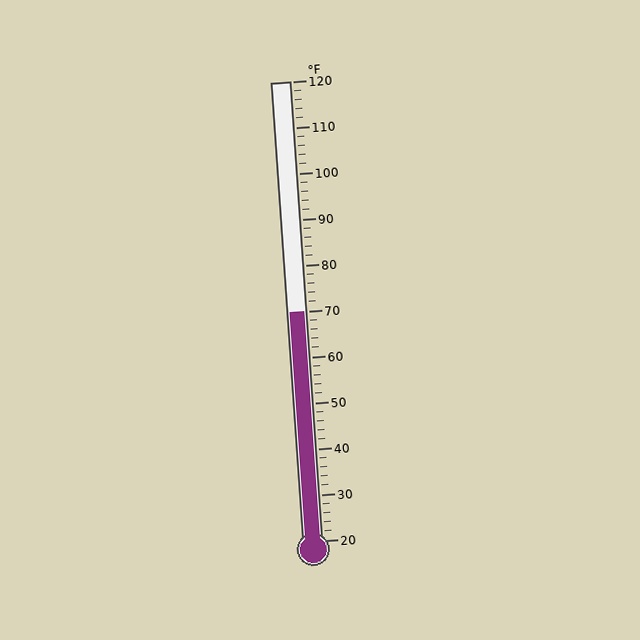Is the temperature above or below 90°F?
The temperature is below 90°F.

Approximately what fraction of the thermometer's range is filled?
The thermometer is filled to approximately 50% of its range.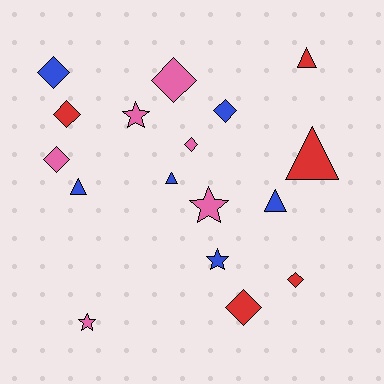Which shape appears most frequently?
Diamond, with 8 objects.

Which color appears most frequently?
Blue, with 6 objects.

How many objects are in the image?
There are 17 objects.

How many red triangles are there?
There are 2 red triangles.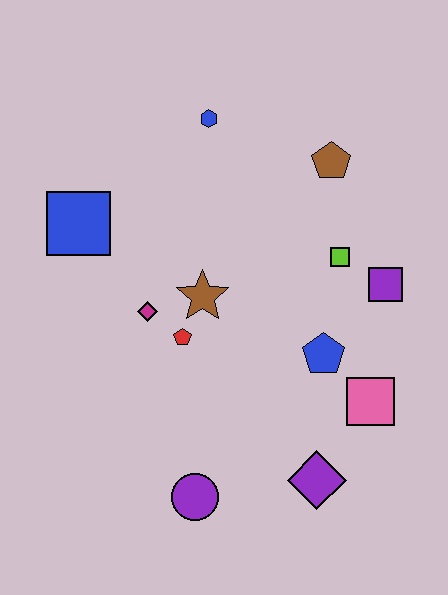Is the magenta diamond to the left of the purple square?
Yes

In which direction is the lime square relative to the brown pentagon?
The lime square is below the brown pentagon.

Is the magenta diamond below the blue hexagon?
Yes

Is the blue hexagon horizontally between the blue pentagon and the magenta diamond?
Yes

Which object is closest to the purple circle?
The purple diamond is closest to the purple circle.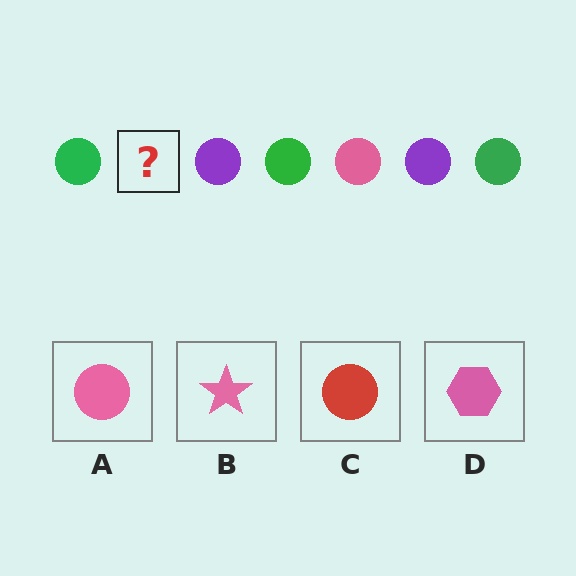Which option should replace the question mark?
Option A.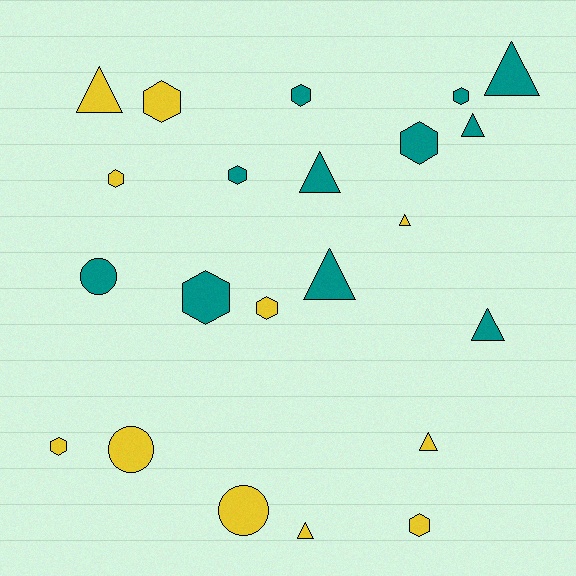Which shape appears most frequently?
Hexagon, with 10 objects.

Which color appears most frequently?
Teal, with 11 objects.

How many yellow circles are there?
There are 2 yellow circles.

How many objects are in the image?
There are 22 objects.